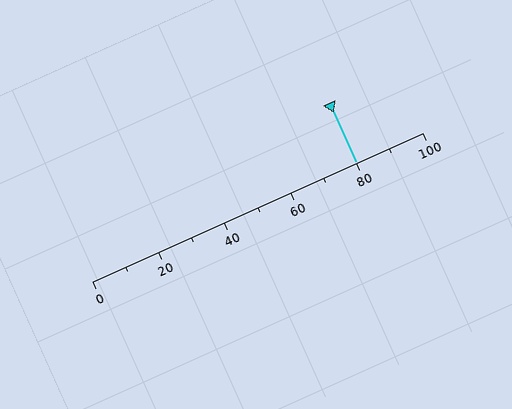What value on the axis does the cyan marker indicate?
The marker indicates approximately 80.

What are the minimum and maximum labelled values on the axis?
The axis runs from 0 to 100.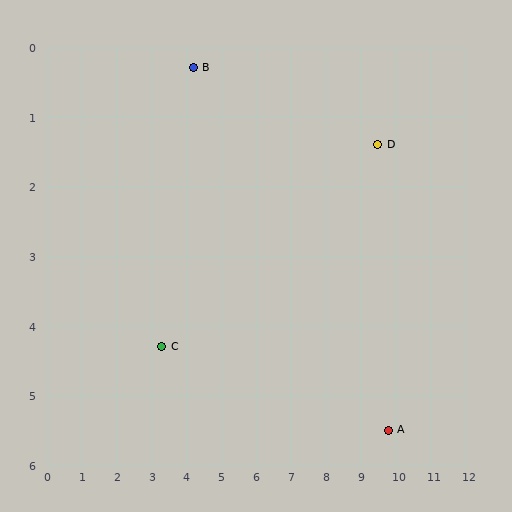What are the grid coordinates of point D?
Point D is at approximately (9.5, 1.4).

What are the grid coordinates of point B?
Point B is at approximately (4.2, 0.3).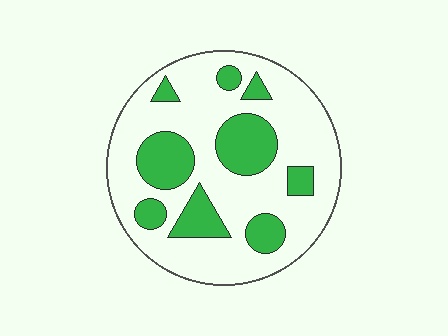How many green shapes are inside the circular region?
9.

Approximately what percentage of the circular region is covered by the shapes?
Approximately 30%.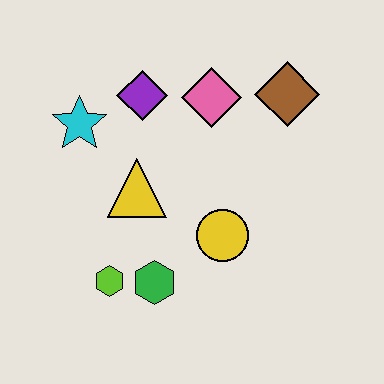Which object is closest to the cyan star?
The purple diamond is closest to the cyan star.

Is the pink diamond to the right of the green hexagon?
Yes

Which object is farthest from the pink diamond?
The lime hexagon is farthest from the pink diamond.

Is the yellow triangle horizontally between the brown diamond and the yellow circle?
No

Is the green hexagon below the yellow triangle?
Yes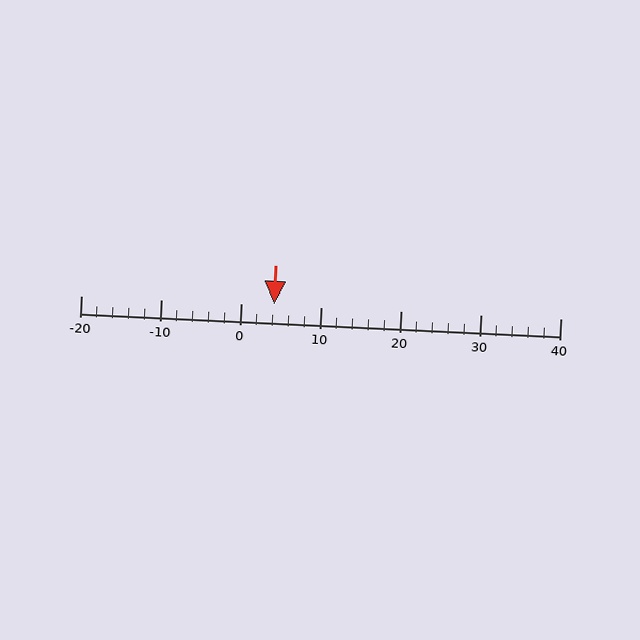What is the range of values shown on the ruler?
The ruler shows values from -20 to 40.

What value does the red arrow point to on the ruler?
The red arrow points to approximately 4.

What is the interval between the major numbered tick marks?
The major tick marks are spaced 10 units apart.